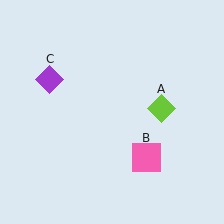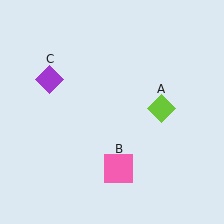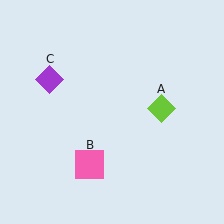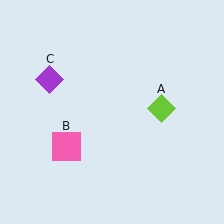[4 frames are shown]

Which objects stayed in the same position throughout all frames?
Lime diamond (object A) and purple diamond (object C) remained stationary.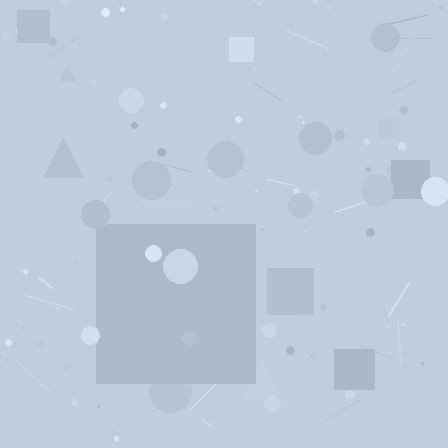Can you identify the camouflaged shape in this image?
The camouflaged shape is a square.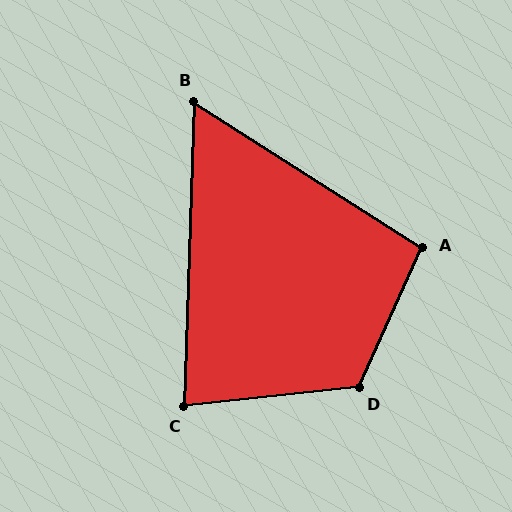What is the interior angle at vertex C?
Approximately 82 degrees (acute).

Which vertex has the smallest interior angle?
B, at approximately 59 degrees.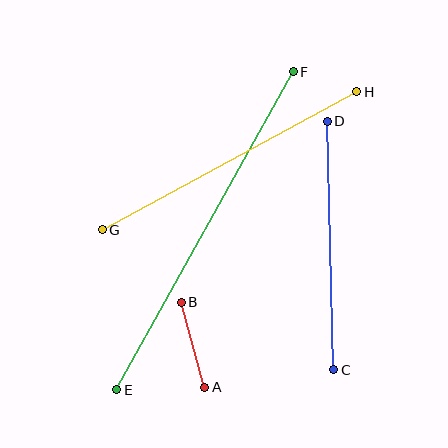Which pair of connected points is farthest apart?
Points E and F are farthest apart.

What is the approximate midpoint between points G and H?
The midpoint is at approximately (229, 161) pixels.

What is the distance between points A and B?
The distance is approximately 88 pixels.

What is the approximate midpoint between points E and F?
The midpoint is at approximately (205, 231) pixels.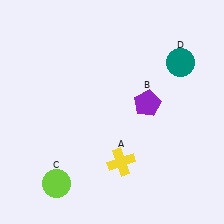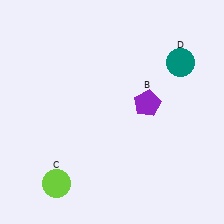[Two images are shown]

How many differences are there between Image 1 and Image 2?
There is 1 difference between the two images.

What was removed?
The yellow cross (A) was removed in Image 2.